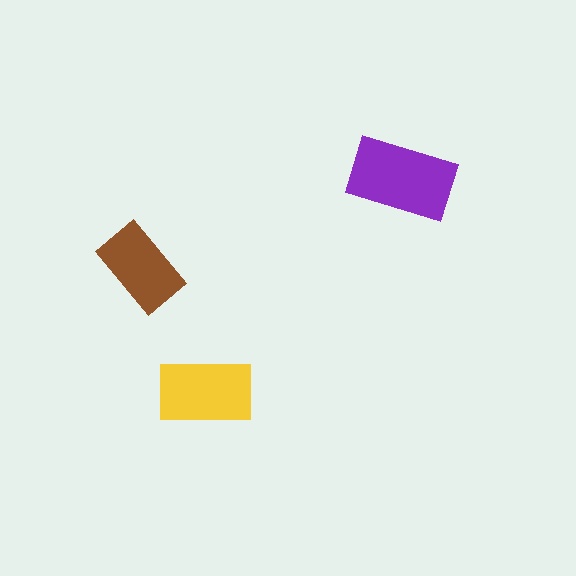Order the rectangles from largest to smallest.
the purple one, the yellow one, the brown one.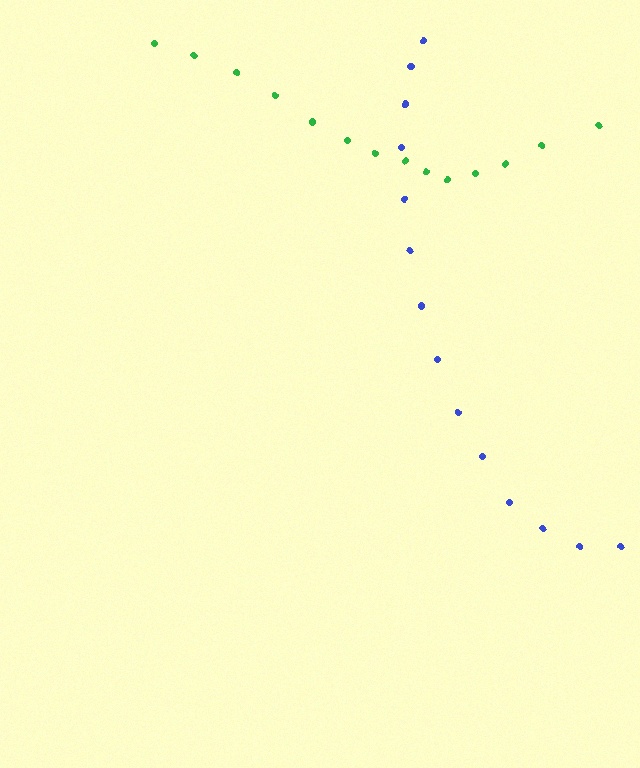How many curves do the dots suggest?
There are 2 distinct paths.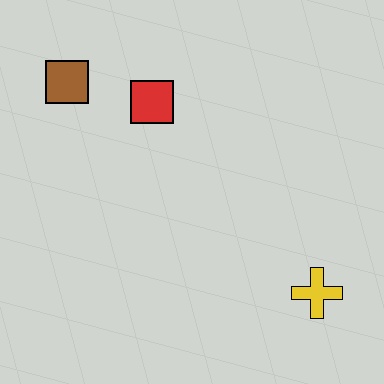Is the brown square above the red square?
Yes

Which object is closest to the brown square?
The red square is closest to the brown square.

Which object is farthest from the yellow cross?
The brown square is farthest from the yellow cross.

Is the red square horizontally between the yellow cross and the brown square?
Yes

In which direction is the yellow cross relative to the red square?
The yellow cross is below the red square.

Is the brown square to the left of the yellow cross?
Yes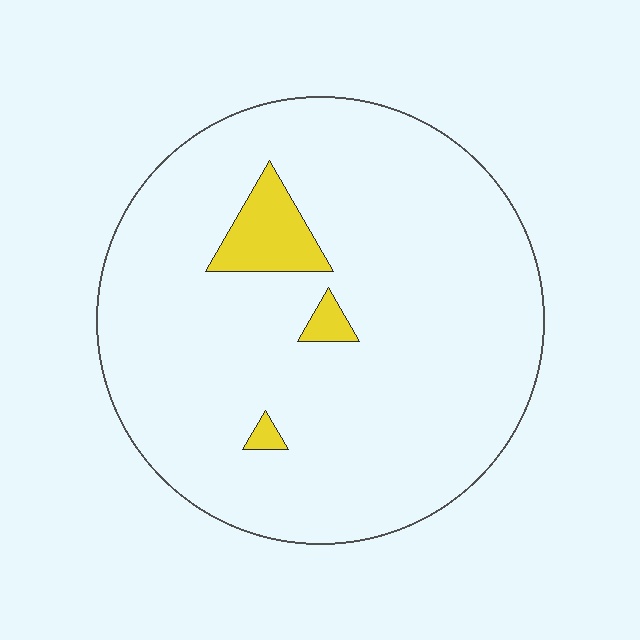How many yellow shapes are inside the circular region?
3.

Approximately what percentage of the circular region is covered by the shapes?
Approximately 5%.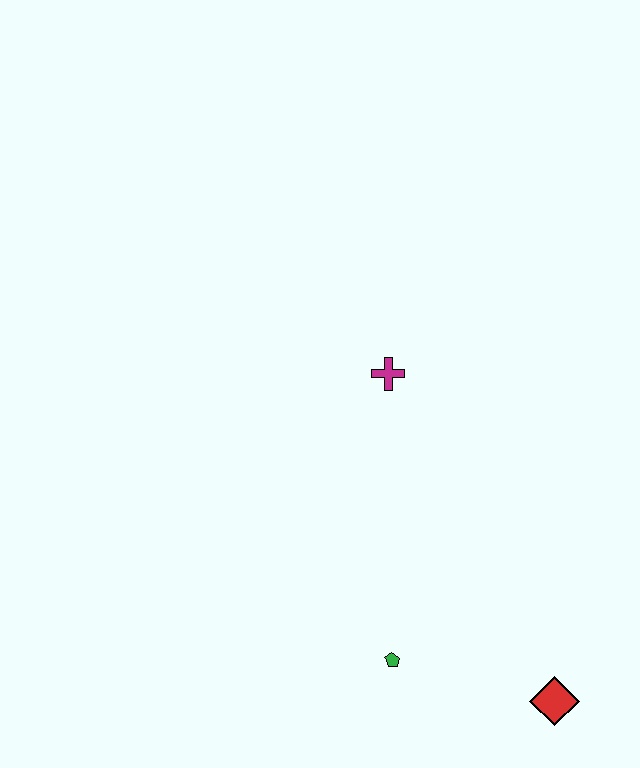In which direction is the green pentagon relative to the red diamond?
The green pentagon is to the left of the red diamond.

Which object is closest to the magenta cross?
The green pentagon is closest to the magenta cross.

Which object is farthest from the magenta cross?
The red diamond is farthest from the magenta cross.